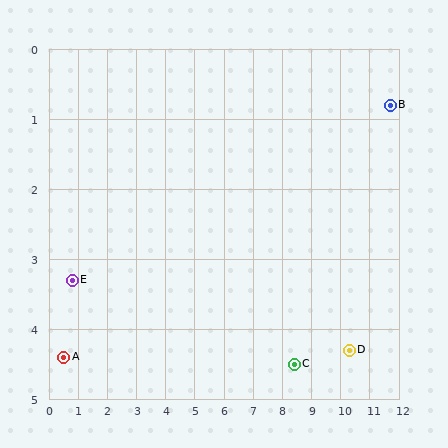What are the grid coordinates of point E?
Point E is at approximately (0.8, 3.3).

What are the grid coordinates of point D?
Point D is at approximately (10.3, 4.3).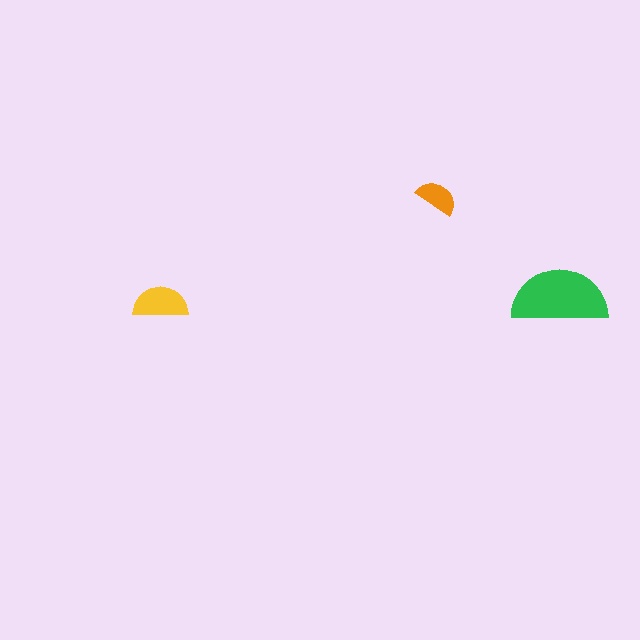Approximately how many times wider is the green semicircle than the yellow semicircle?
About 1.5 times wider.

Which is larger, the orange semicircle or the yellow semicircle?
The yellow one.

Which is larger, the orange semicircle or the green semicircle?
The green one.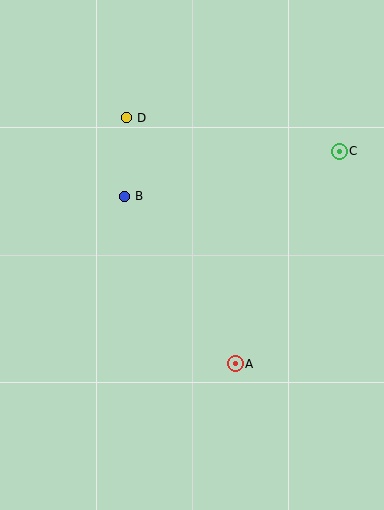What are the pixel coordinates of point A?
Point A is at (235, 364).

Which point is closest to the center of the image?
Point B at (125, 196) is closest to the center.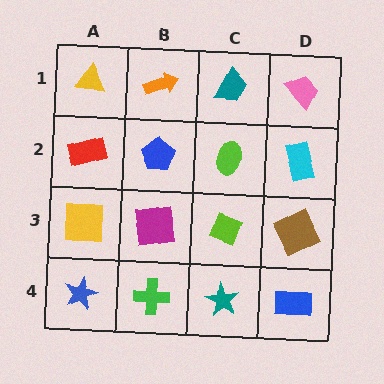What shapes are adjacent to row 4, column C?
A lime diamond (row 3, column C), a green cross (row 4, column B), a blue rectangle (row 4, column D).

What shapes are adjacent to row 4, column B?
A magenta square (row 3, column B), a blue star (row 4, column A), a teal star (row 4, column C).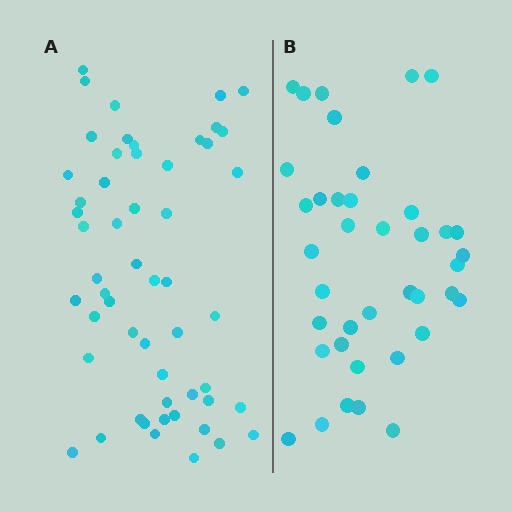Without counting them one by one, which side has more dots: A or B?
Region A (the left region) has more dots.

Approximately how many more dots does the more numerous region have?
Region A has approximately 15 more dots than region B.